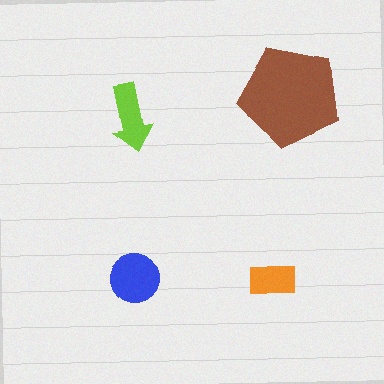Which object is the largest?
The brown pentagon.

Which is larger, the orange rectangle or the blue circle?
The blue circle.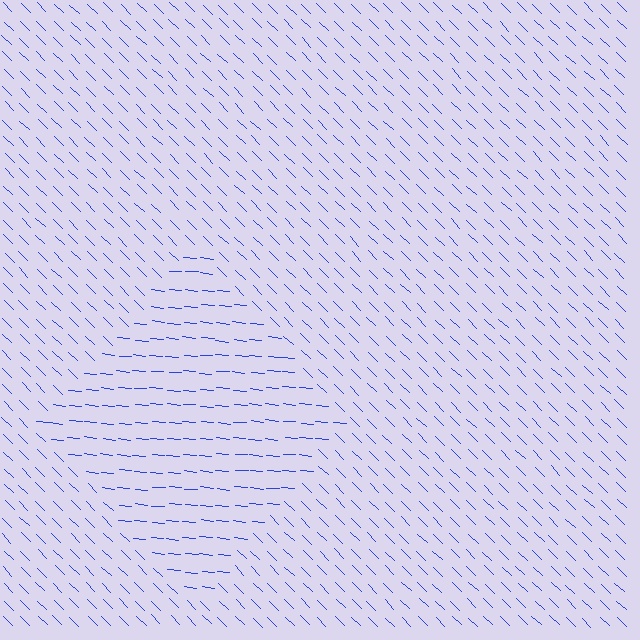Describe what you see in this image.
The image is filled with small blue line segments. A diamond region in the image has lines oriented differently from the surrounding lines, creating a visible texture boundary.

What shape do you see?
I see a diamond.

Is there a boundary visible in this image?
Yes, there is a texture boundary formed by a change in line orientation.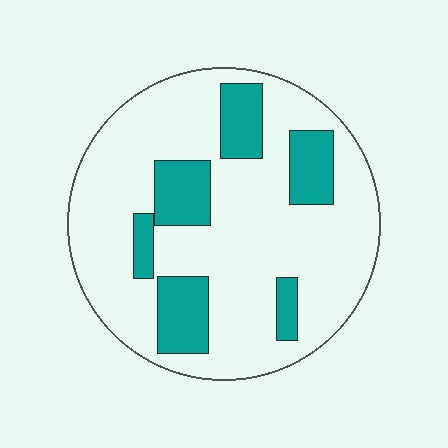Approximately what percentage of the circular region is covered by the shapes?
Approximately 20%.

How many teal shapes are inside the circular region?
6.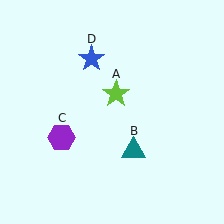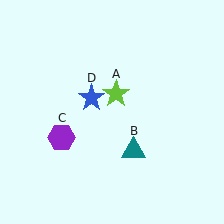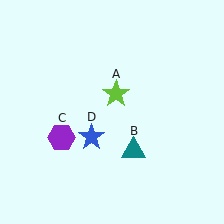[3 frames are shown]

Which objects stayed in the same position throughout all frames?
Lime star (object A) and teal triangle (object B) and purple hexagon (object C) remained stationary.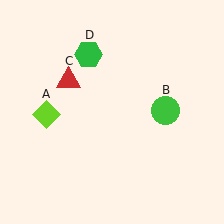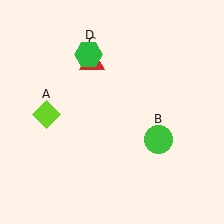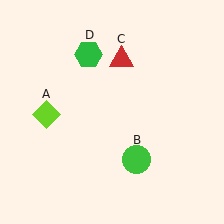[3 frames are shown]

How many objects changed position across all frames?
2 objects changed position: green circle (object B), red triangle (object C).